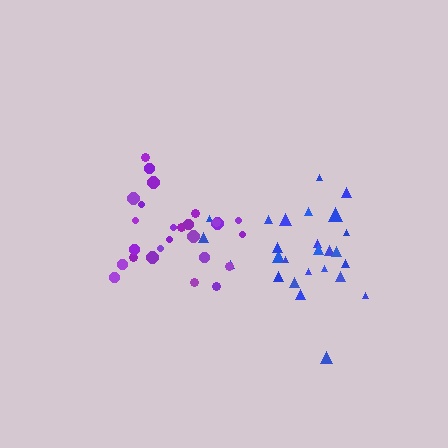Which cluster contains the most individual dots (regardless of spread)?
Blue (26).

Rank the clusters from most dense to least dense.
purple, blue.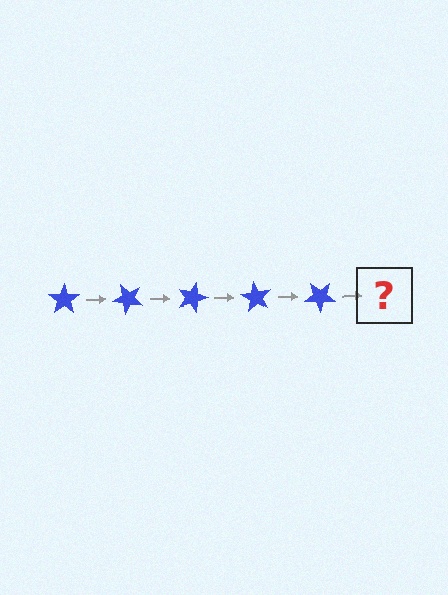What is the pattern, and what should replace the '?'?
The pattern is that the star rotates 45 degrees each step. The '?' should be a blue star rotated 225 degrees.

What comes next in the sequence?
The next element should be a blue star rotated 225 degrees.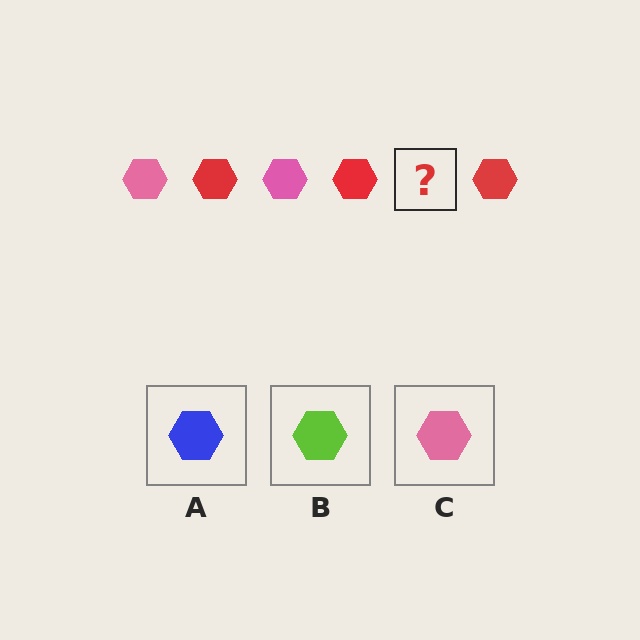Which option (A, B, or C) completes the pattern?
C.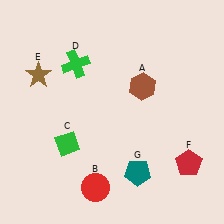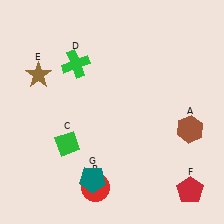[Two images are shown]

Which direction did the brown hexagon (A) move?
The brown hexagon (A) moved right.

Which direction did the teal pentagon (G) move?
The teal pentagon (G) moved left.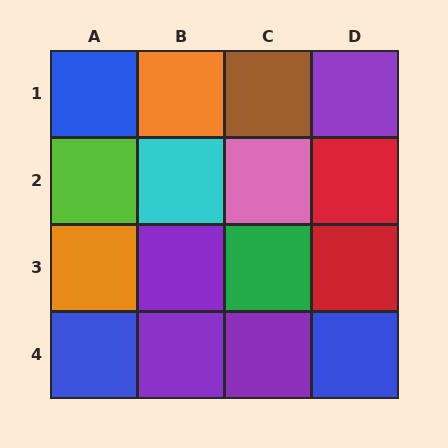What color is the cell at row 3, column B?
Purple.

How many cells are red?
2 cells are red.